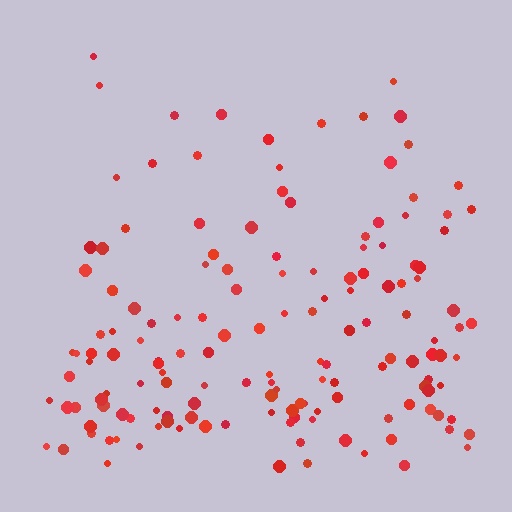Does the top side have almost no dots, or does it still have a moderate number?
Still a moderate number, just noticeably fewer than the bottom.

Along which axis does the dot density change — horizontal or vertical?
Vertical.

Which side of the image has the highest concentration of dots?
The bottom.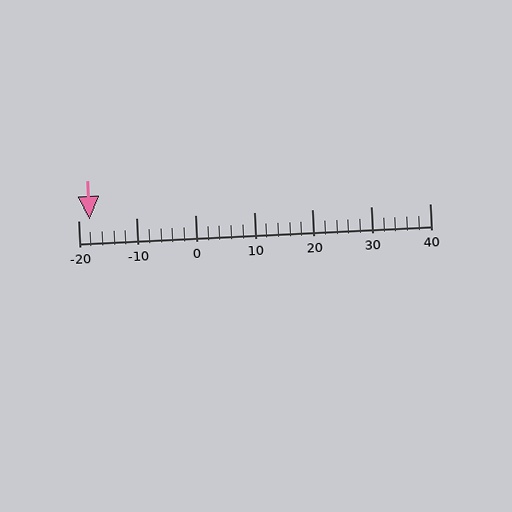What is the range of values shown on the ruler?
The ruler shows values from -20 to 40.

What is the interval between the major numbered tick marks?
The major tick marks are spaced 10 units apart.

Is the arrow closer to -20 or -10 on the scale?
The arrow is closer to -20.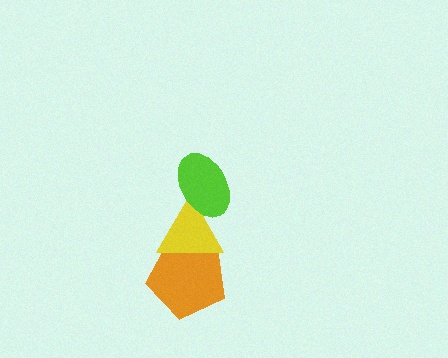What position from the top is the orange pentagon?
The orange pentagon is 3rd from the top.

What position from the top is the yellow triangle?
The yellow triangle is 2nd from the top.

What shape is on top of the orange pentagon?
The yellow triangle is on top of the orange pentagon.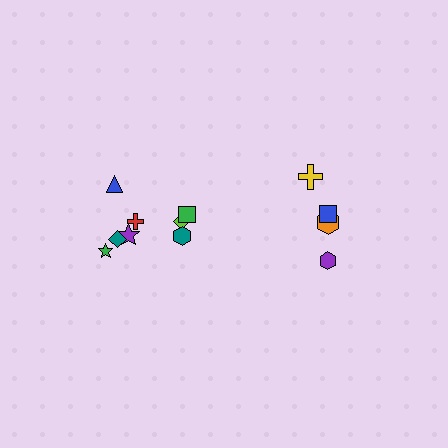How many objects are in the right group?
There are 4 objects.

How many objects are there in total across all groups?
There are 12 objects.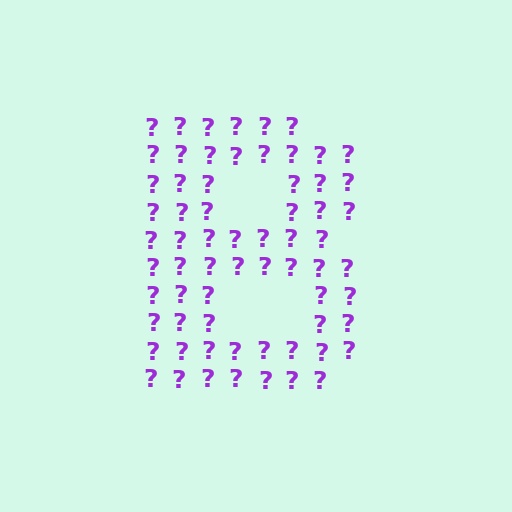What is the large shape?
The large shape is the letter B.